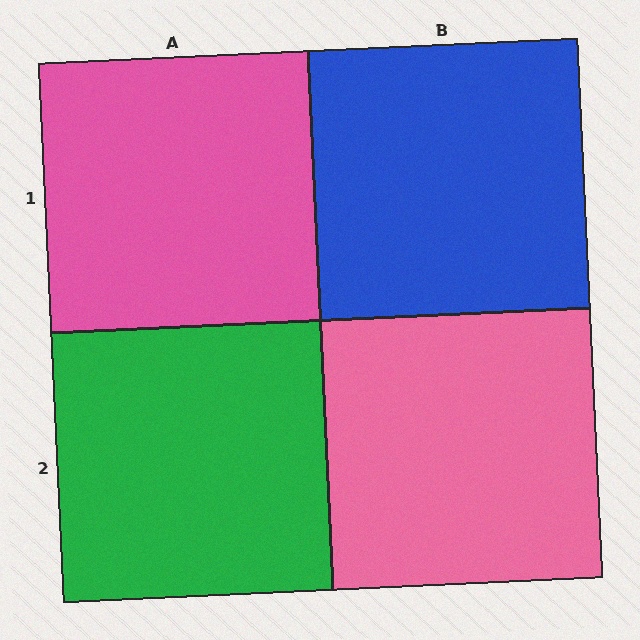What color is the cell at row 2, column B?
Pink.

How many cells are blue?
1 cell is blue.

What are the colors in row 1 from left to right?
Pink, blue.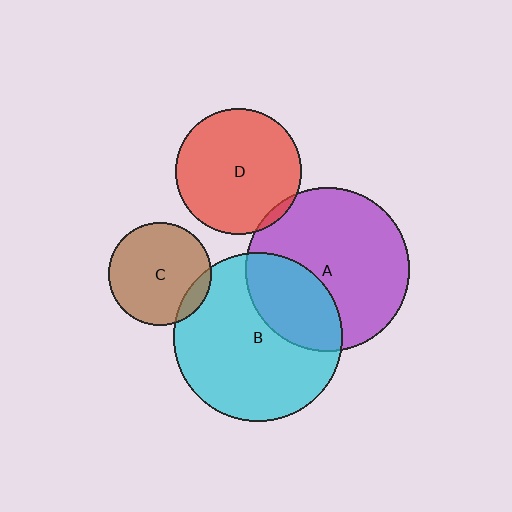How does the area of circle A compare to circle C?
Approximately 2.5 times.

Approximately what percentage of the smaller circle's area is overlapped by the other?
Approximately 10%.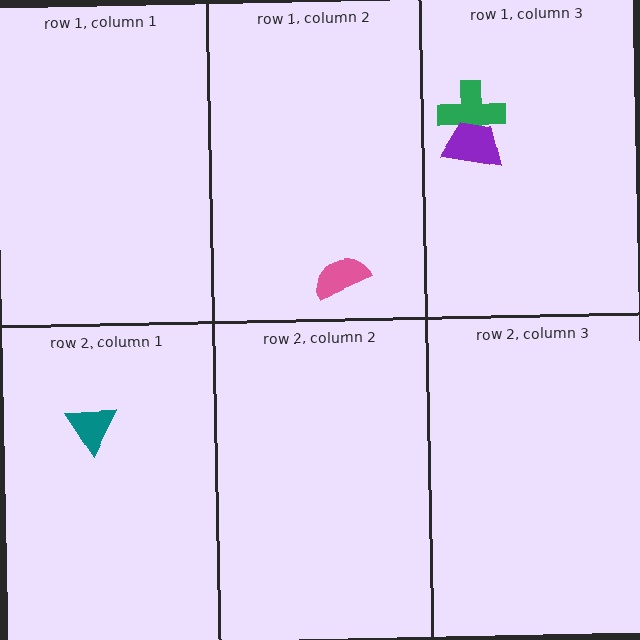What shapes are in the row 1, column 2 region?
The pink semicircle.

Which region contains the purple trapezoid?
The row 1, column 3 region.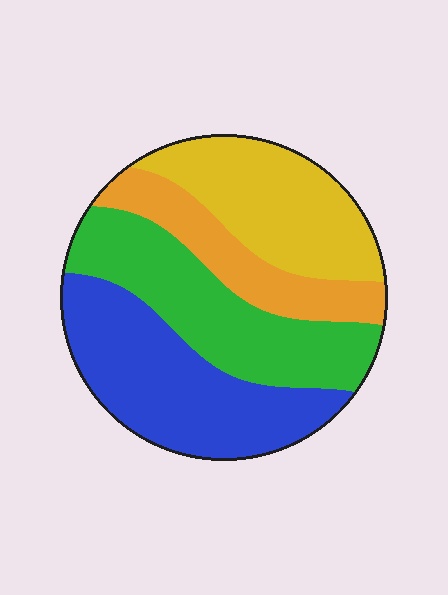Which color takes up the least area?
Orange, at roughly 15%.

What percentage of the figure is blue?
Blue covers around 30% of the figure.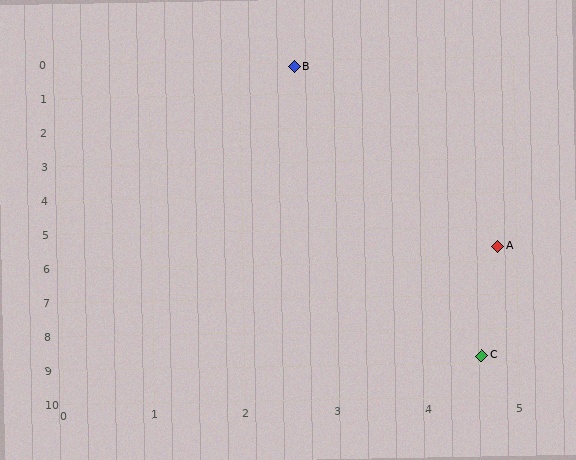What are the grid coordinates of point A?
Point A is at approximately (4.8, 5.6).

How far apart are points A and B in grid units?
Points A and B are about 5.8 grid units apart.